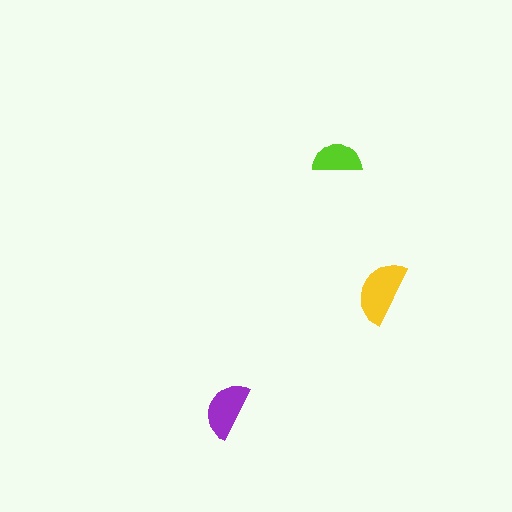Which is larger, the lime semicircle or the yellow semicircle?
The yellow one.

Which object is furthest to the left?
The purple semicircle is leftmost.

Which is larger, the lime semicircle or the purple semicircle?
The purple one.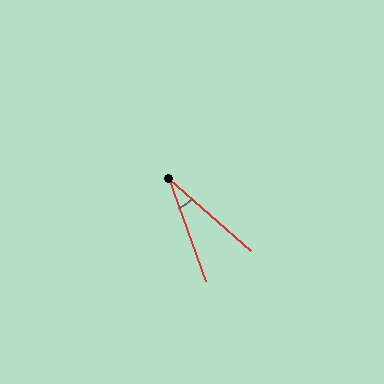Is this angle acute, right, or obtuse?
It is acute.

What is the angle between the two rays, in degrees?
Approximately 29 degrees.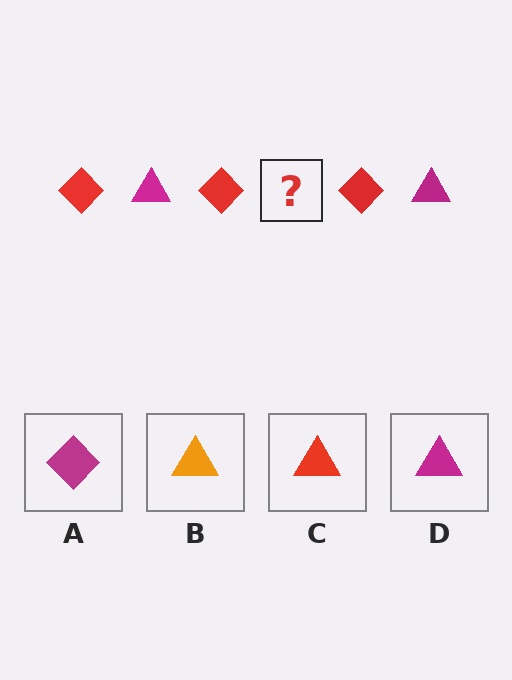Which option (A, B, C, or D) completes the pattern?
D.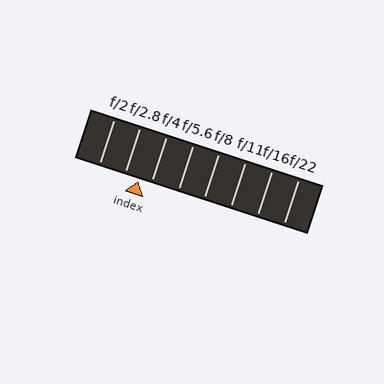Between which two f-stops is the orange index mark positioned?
The index mark is between f/2.8 and f/4.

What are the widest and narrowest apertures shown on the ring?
The widest aperture shown is f/2 and the narrowest is f/22.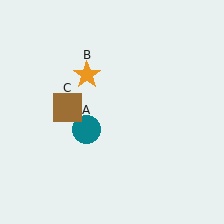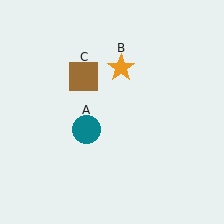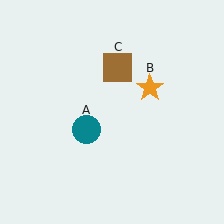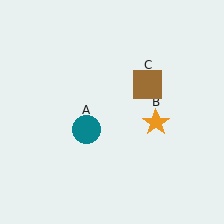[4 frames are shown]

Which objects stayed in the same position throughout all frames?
Teal circle (object A) remained stationary.